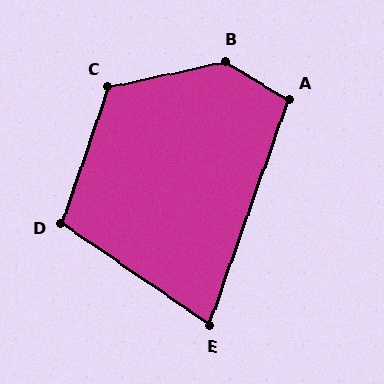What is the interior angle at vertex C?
Approximately 121 degrees (obtuse).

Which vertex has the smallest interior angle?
E, at approximately 75 degrees.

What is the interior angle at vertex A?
Approximately 101 degrees (obtuse).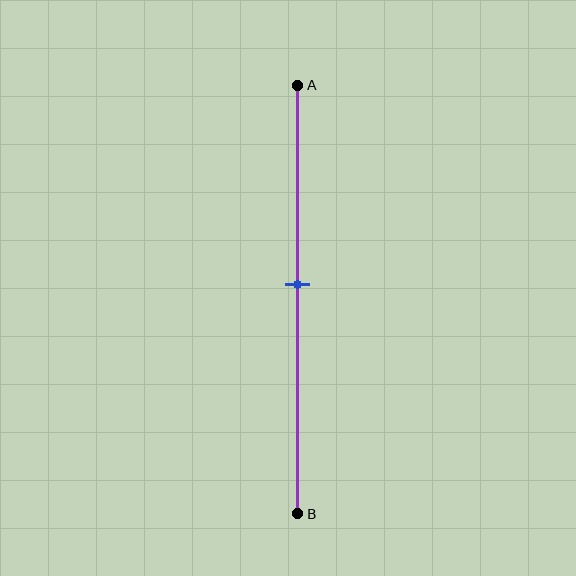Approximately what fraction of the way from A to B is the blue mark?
The blue mark is approximately 45% of the way from A to B.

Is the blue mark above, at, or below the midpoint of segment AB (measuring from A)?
The blue mark is above the midpoint of segment AB.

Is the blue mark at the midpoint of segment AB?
No, the mark is at about 45% from A, not at the 50% midpoint.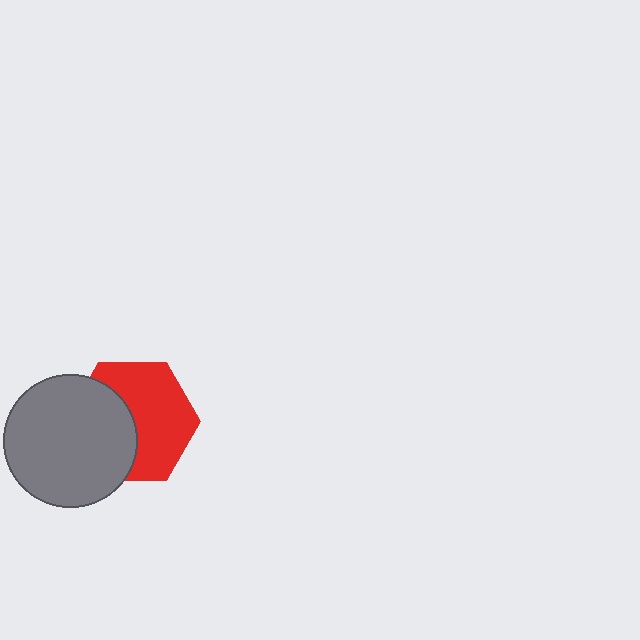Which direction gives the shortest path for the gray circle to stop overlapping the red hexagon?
Moving left gives the shortest separation.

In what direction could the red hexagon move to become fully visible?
The red hexagon could move right. That would shift it out from behind the gray circle entirely.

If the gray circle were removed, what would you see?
You would see the complete red hexagon.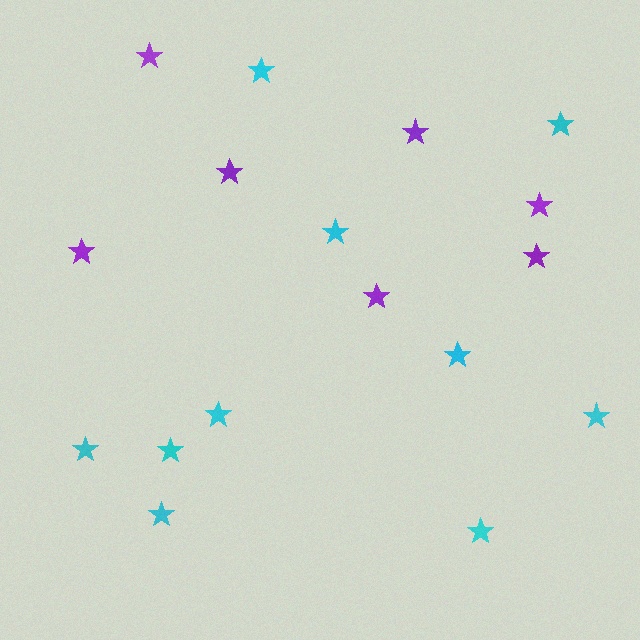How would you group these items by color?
There are 2 groups: one group of purple stars (7) and one group of cyan stars (10).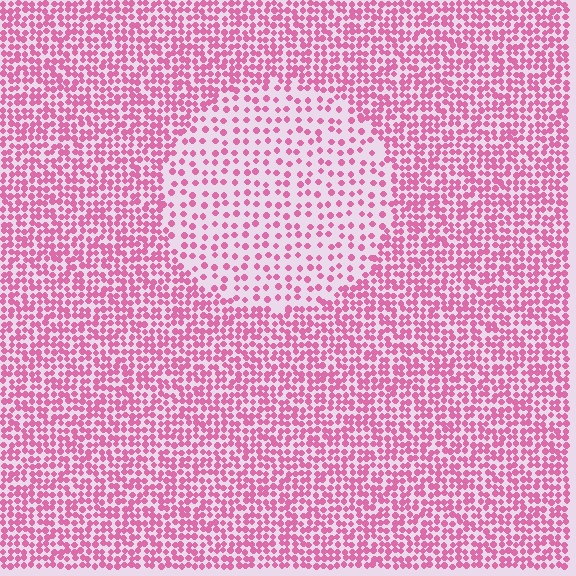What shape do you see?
I see a circle.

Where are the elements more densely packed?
The elements are more densely packed outside the circle boundary.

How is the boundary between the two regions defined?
The boundary is defined by a change in element density (approximately 2.2x ratio). All elements are the same color, size, and shape.